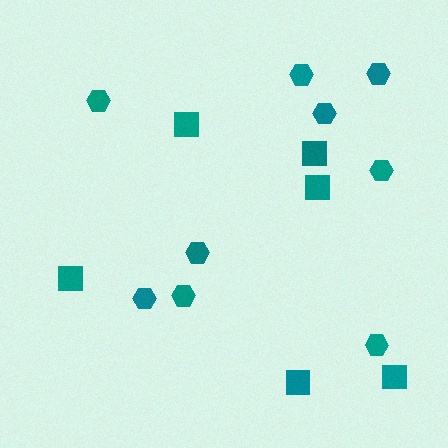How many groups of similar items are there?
There are 2 groups: one group of hexagons (9) and one group of squares (6).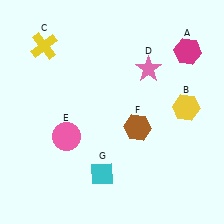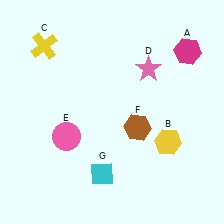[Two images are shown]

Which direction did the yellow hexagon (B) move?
The yellow hexagon (B) moved down.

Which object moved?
The yellow hexagon (B) moved down.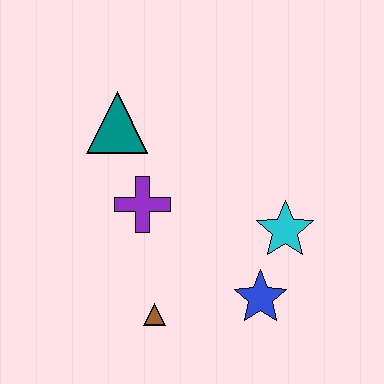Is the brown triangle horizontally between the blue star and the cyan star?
No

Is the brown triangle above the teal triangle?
No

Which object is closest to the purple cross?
The teal triangle is closest to the purple cross.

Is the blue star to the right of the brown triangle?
Yes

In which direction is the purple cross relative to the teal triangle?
The purple cross is below the teal triangle.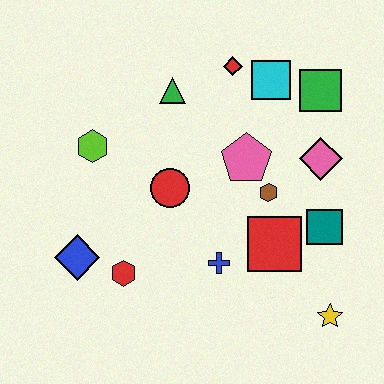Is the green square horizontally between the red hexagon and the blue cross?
No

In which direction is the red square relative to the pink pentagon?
The red square is below the pink pentagon.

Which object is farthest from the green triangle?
The yellow star is farthest from the green triangle.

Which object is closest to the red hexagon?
The blue diamond is closest to the red hexagon.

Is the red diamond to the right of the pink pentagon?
No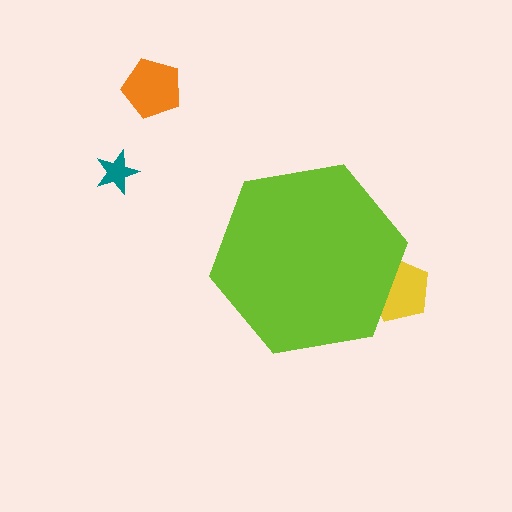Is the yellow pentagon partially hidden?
Yes, the yellow pentagon is partially hidden behind the lime hexagon.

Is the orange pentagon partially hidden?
No, the orange pentagon is fully visible.